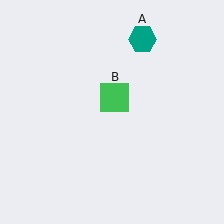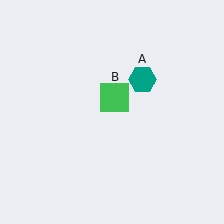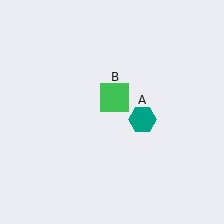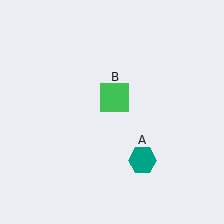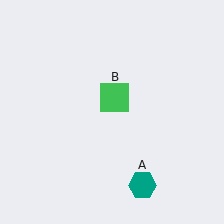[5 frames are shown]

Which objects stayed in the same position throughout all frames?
Green square (object B) remained stationary.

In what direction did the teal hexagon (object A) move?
The teal hexagon (object A) moved down.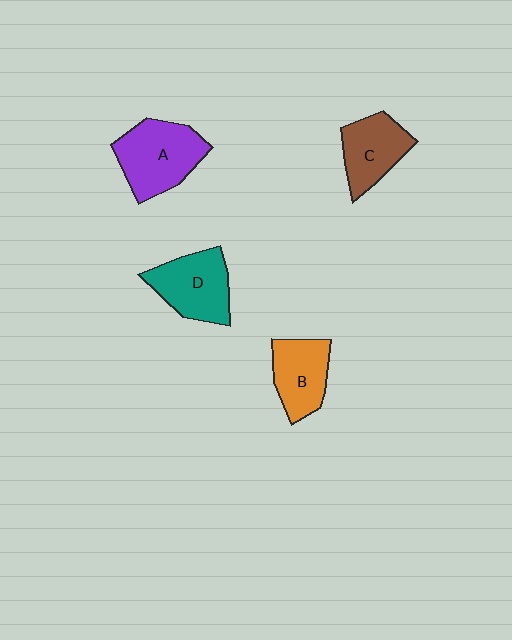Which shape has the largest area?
Shape A (purple).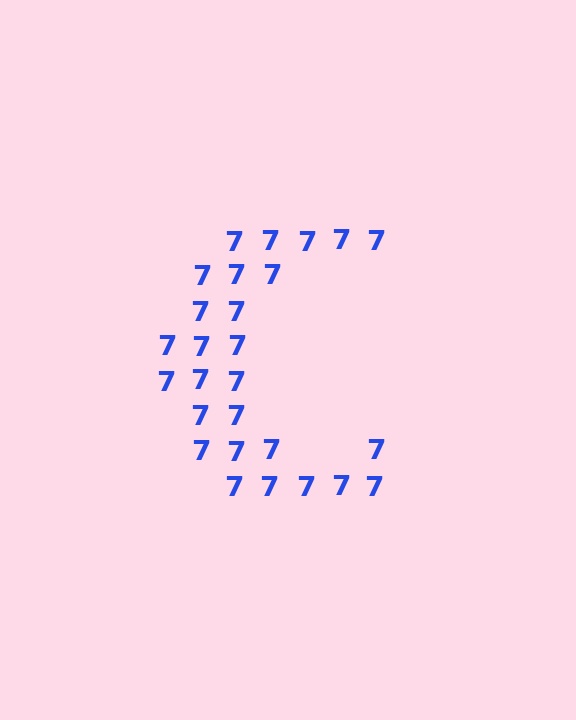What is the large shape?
The large shape is the letter C.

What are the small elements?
The small elements are digit 7's.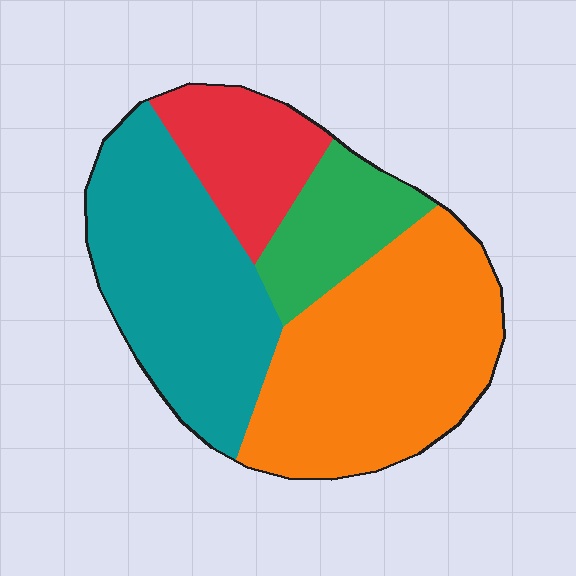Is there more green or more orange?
Orange.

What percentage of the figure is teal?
Teal takes up about one third (1/3) of the figure.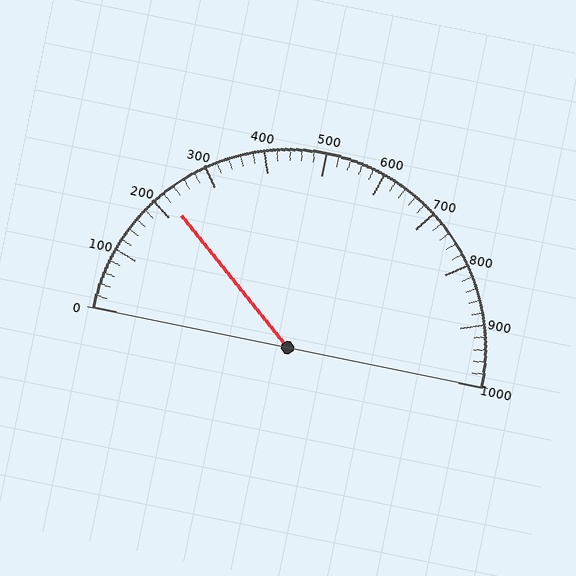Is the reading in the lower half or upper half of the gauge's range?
The reading is in the lower half of the range (0 to 1000).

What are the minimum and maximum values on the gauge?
The gauge ranges from 0 to 1000.